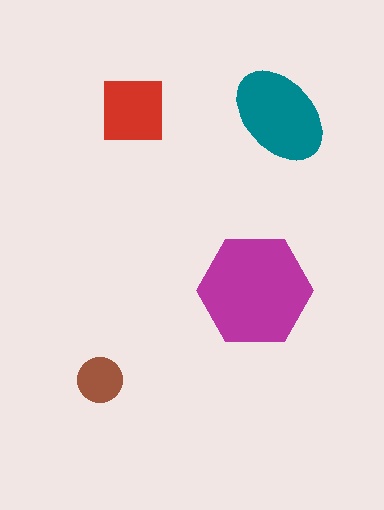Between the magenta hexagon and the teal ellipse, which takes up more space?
The magenta hexagon.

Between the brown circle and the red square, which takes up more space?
The red square.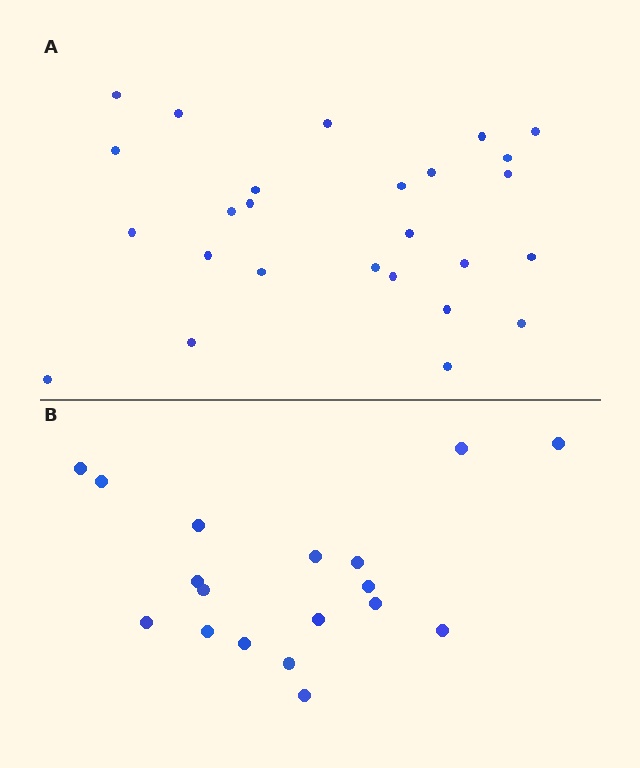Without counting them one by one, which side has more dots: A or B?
Region A (the top region) has more dots.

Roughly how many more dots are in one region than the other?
Region A has roughly 8 or so more dots than region B.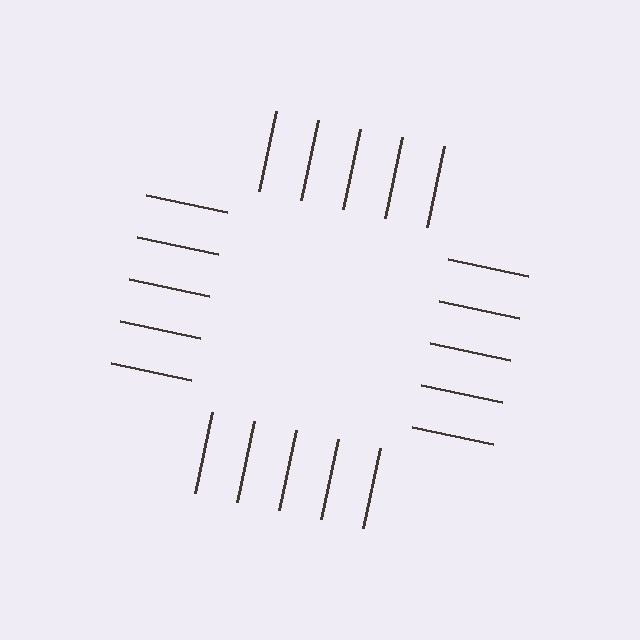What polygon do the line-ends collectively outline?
An illusory square — the line segments terminate on its edges but no continuous stroke is drawn.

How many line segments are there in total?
20 — 5 along each of the 4 edges.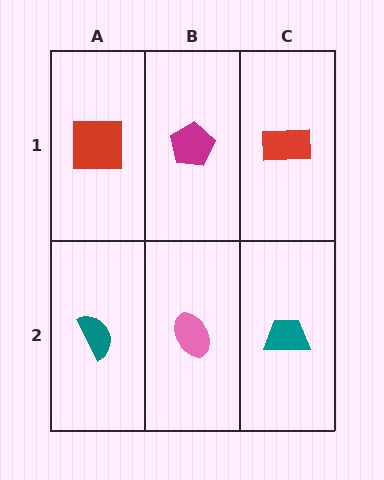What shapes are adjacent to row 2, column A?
A red square (row 1, column A), a pink ellipse (row 2, column B).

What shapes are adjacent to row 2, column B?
A magenta pentagon (row 1, column B), a teal semicircle (row 2, column A), a teal trapezoid (row 2, column C).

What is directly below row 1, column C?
A teal trapezoid.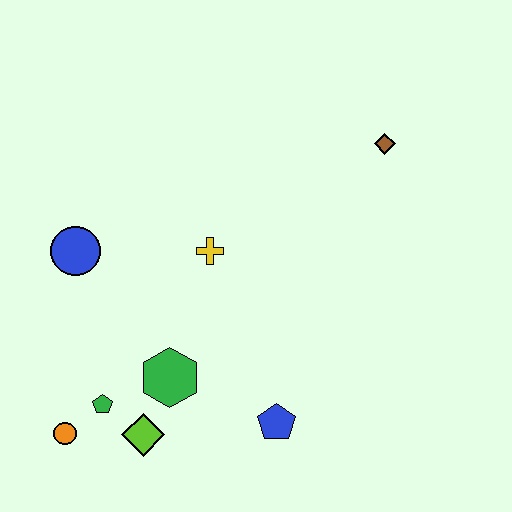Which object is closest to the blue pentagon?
The green hexagon is closest to the blue pentagon.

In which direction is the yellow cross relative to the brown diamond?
The yellow cross is to the left of the brown diamond.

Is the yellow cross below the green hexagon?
No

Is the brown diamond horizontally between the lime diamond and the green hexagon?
No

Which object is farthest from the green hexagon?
The brown diamond is farthest from the green hexagon.